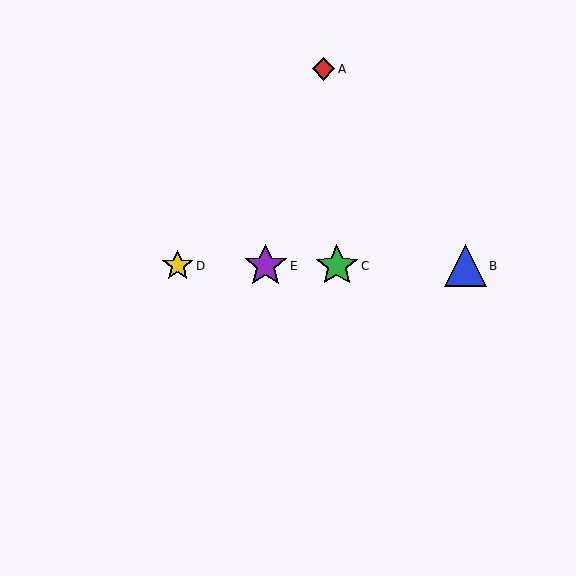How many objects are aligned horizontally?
4 objects (B, C, D, E) are aligned horizontally.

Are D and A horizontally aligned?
No, D is at y≈266 and A is at y≈69.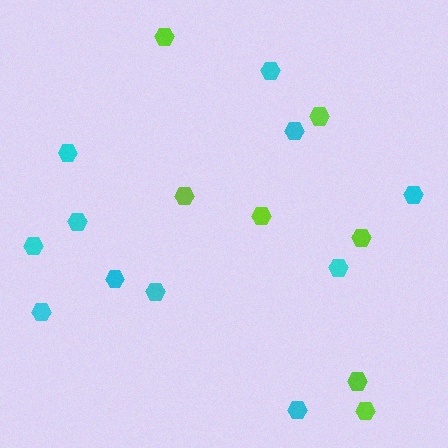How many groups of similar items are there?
There are 2 groups: one group of lime hexagons (7) and one group of cyan hexagons (11).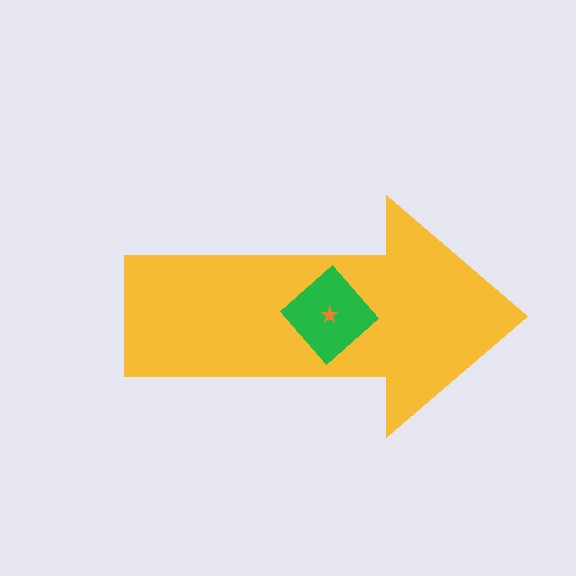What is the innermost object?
The orange star.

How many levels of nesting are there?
3.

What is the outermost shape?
The yellow arrow.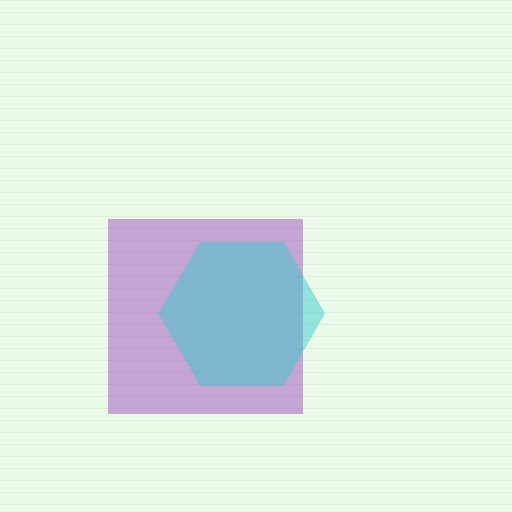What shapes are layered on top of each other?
The layered shapes are: a purple square, a cyan hexagon.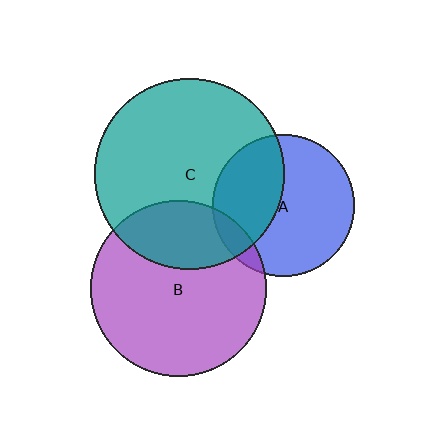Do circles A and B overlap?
Yes.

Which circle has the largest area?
Circle C (teal).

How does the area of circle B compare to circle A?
Approximately 1.5 times.